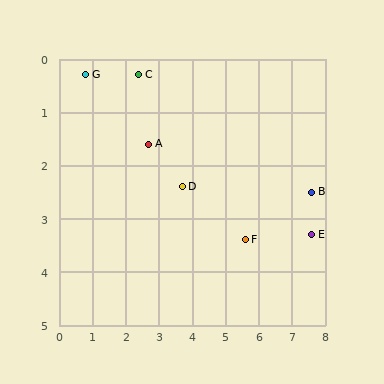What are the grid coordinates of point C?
Point C is at approximately (2.4, 0.3).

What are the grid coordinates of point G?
Point G is at approximately (0.8, 0.3).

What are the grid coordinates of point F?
Point F is at approximately (5.6, 3.4).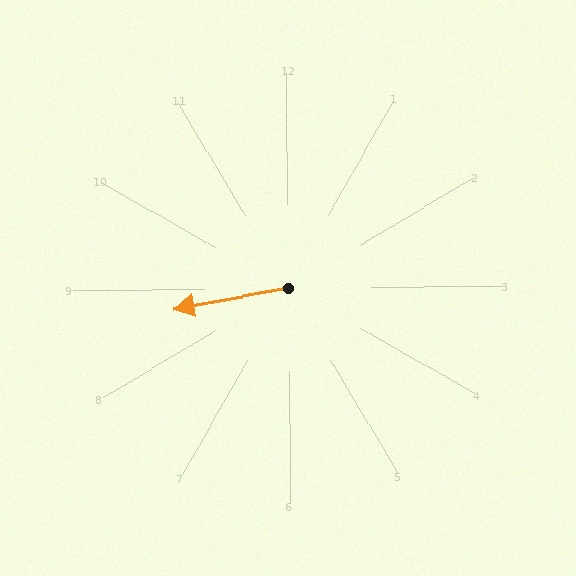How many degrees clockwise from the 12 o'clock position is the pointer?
Approximately 260 degrees.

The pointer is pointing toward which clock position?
Roughly 9 o'clock.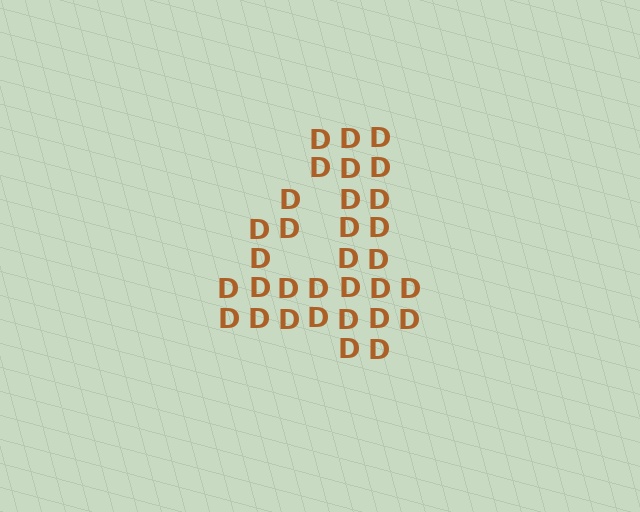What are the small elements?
The small elements are letter D's.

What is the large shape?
The large shape is the digit 4.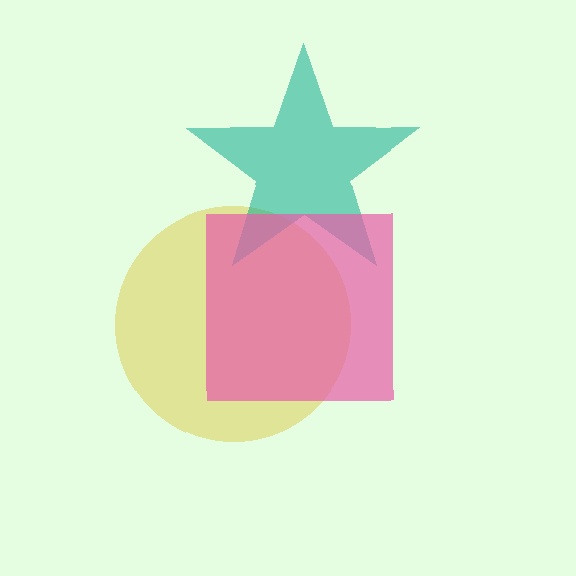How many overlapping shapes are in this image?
There are 3 overlapping shapes in the image.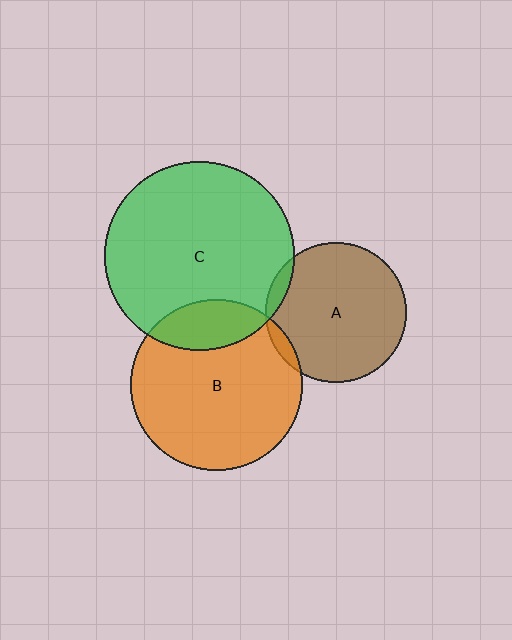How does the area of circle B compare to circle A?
Approximately 1.5 times.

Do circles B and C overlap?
Yes.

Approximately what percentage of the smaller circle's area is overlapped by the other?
Approximately 20%.